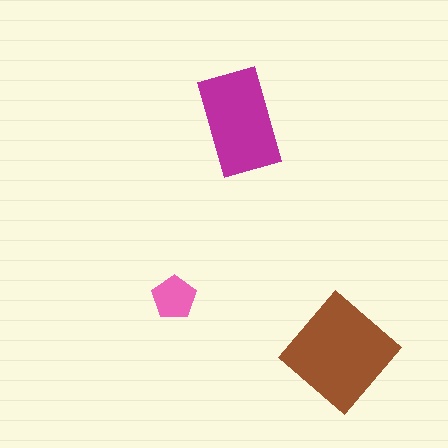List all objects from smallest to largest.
The pink pentagon, the magenta rectangle, the brown diamond.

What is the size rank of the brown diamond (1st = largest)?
1st.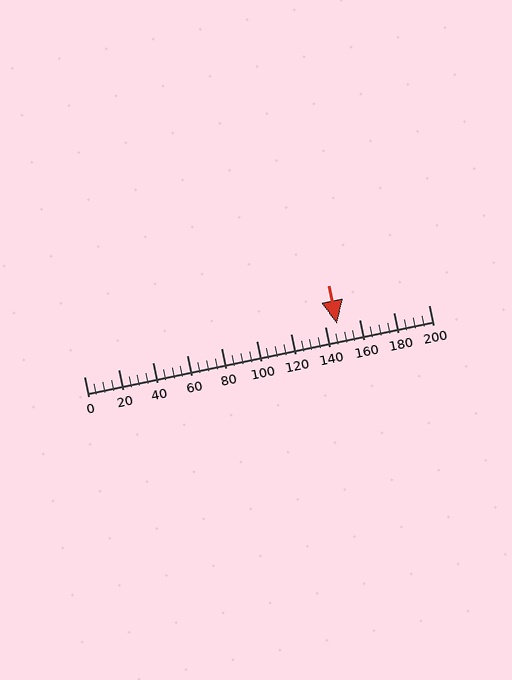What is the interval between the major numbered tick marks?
The major tick marks are spaced 20 units apart.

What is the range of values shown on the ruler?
The ruler shows values from 0 to 200.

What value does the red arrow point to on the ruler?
The red arrow points to approximately 147.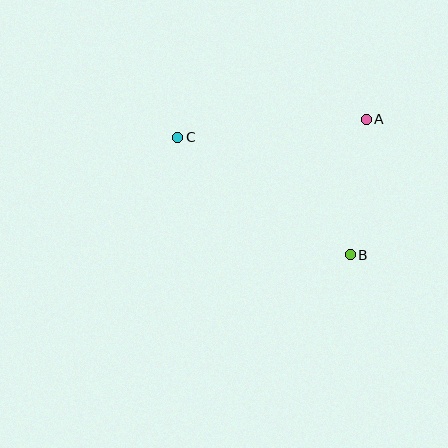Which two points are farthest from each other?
Points B and C are farthest from each other.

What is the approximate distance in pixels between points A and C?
The distance between A and C is approximately 189 pixels.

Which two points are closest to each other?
Points A and B are closest to each other.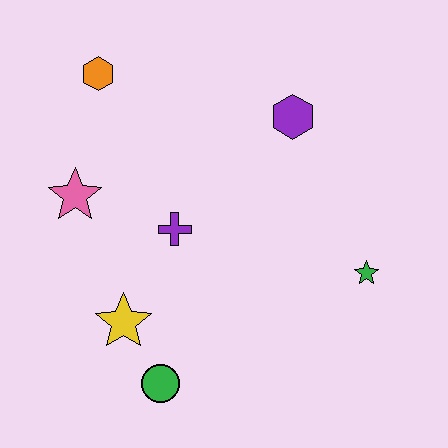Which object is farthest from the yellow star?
The purple hexagon is farthest from the yellow star.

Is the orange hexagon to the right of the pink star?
Yes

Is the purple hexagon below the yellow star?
No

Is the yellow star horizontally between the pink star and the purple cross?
Yes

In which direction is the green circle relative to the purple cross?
The green circle is below the purple cross.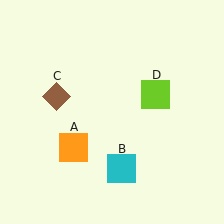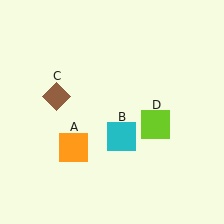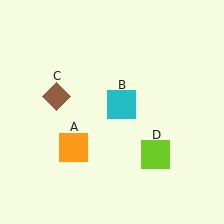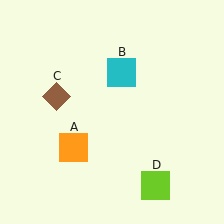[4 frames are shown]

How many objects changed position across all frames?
2 objects changed position: cyan square (object B), lime square (object D).